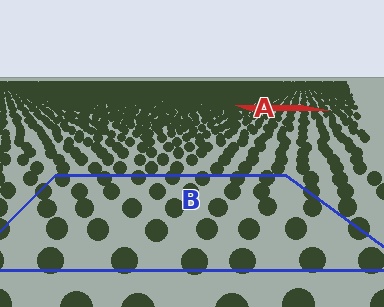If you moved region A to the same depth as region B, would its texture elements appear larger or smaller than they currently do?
They would appear larger. At a closer depth, the same texture elements are projected at a bigger on-screen size.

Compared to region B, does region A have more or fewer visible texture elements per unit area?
Region A has more texture elements per unit area — they are packed more densely because it is farther away.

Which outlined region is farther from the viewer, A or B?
Region A is farther from the viewer — the texture elements inside it appear smaller and more densely packed.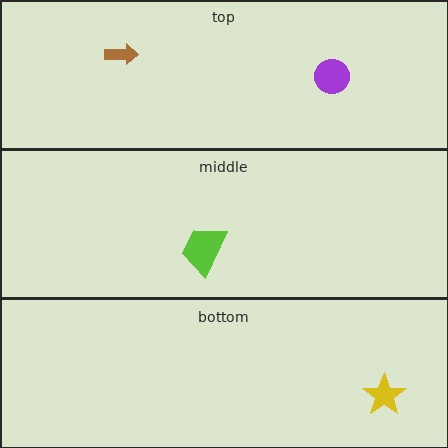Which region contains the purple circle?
The top region.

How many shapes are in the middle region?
1.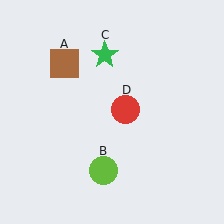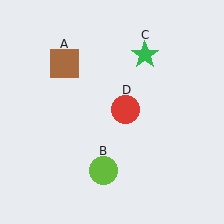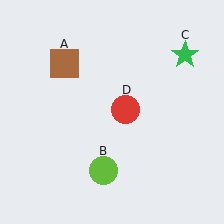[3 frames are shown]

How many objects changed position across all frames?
1 object changed position: green star (object C).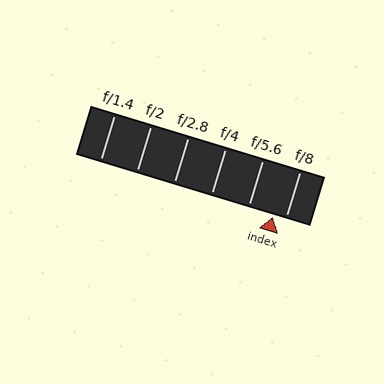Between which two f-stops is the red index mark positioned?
The index mark is between f/5.6 and f/8.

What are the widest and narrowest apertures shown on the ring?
The widest aperture shown is f/1.4 and the narrowest is f/8.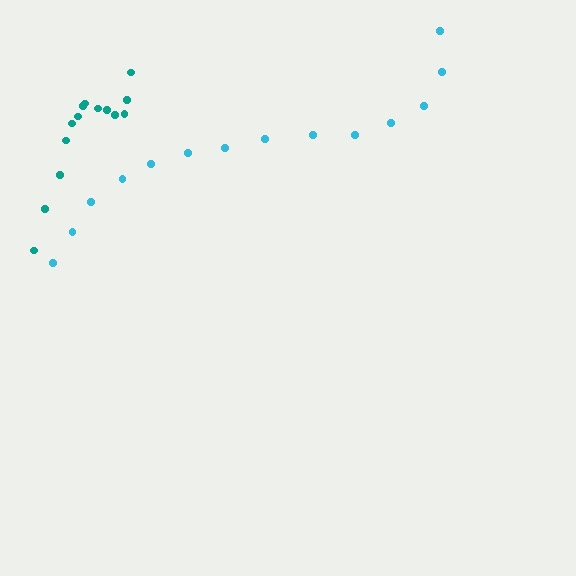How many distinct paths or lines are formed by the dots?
There are 2 distinct paths.